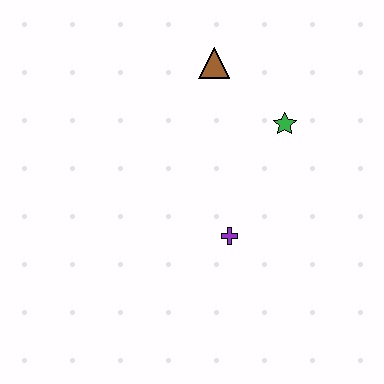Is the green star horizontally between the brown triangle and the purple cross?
No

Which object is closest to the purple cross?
The green star is closest to the purple cross.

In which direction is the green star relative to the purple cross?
The green star is above the purple cross.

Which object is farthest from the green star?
The purple cross is farthest from the green star.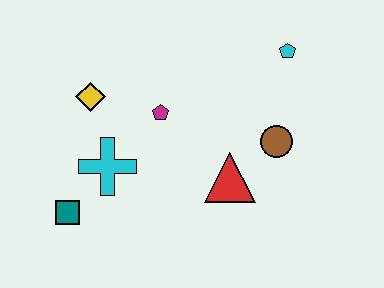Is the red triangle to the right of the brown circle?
No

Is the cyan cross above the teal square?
Yes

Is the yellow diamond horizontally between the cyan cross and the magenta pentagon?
No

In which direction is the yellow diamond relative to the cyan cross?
The yellow diamond is above the cyan cross.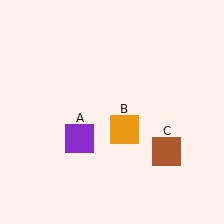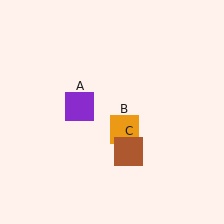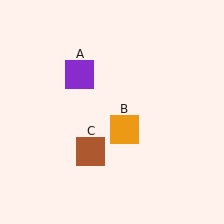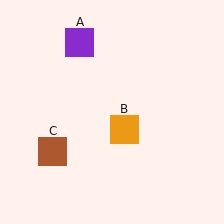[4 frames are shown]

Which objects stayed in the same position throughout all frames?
Orange square (object B) remained stationary.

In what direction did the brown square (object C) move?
The brown square (object C) moved left.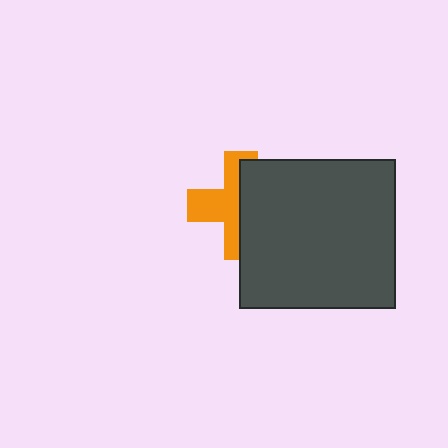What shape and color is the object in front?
The object in front is a dark gray rectangle.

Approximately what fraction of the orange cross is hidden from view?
Roughly 50% of the orange cross is hidden behind the dark gray rectangle.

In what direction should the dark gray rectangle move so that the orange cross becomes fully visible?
The dark gray rectangle should move right. That is the shortest direction to clear the overlap and leave the orange cross fully visible.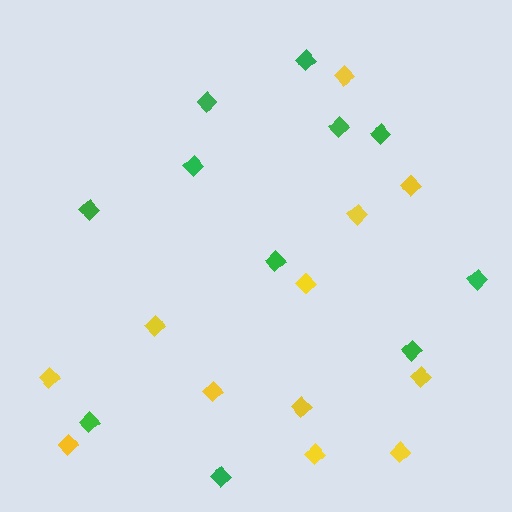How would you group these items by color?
There are 2 groups: one group of green diamonds (11) and one group of yellow diamonds (12).